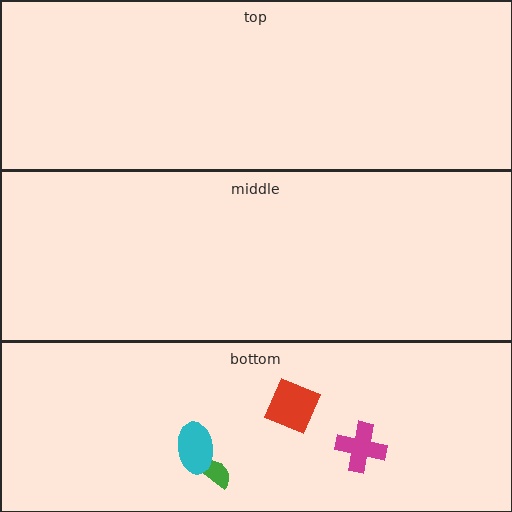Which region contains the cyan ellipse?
The bottom region.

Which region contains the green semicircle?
The bottom region.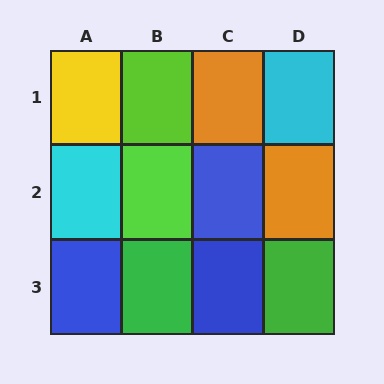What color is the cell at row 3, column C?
Blue.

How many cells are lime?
2 cells are lime.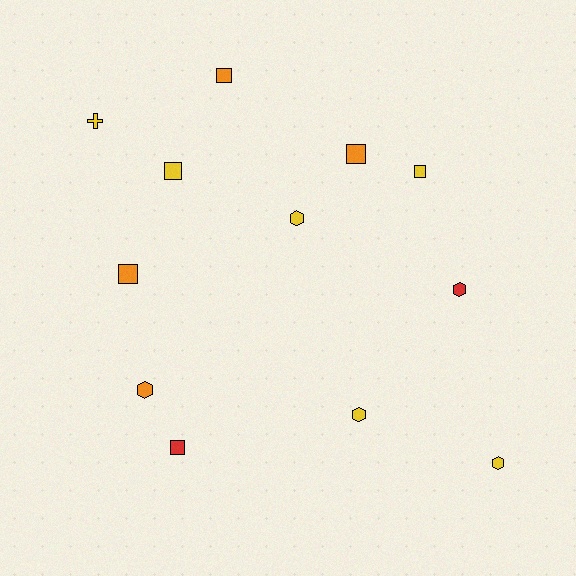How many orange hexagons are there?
There is 1 orange hexagon.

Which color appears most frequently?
Yellow, with 6 objects.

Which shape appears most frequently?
Square, with 6 objects.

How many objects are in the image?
There are 12 objects.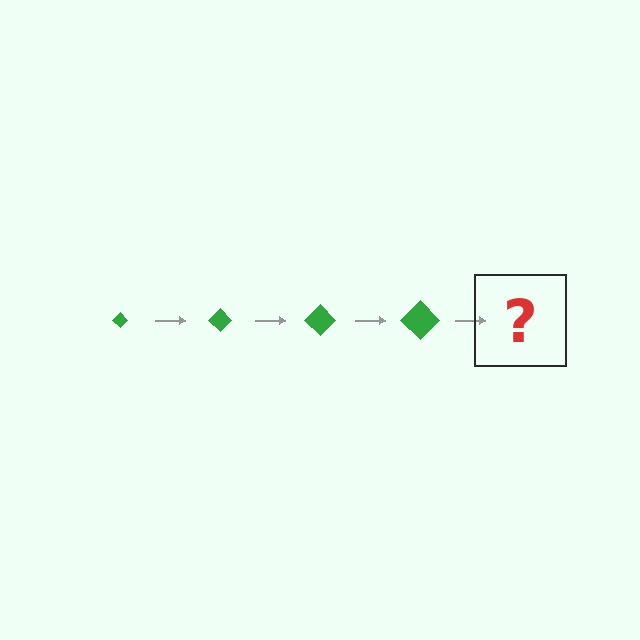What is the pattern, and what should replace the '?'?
The pattern is that the diamond gets progressively larger each step. The '?' should be a green diamond, larger than the previous one.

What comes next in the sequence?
The next element should be a green diamond, larger than the previous one.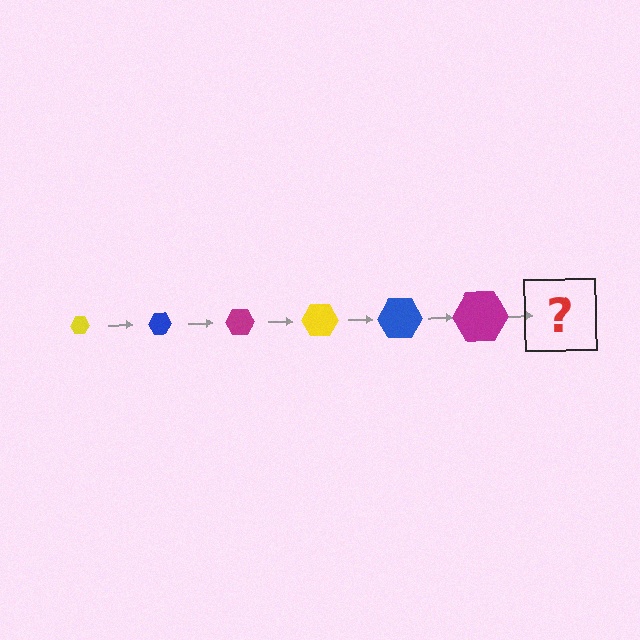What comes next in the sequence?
The next element should be a yellow hexagon, larger than the previous one.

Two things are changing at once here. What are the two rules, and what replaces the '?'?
The two rules are that the hexagon grows larger each step and the color cycles through yellow, blue, and magenta. The '?' should be a yellow hexagon, larger than the previous one.